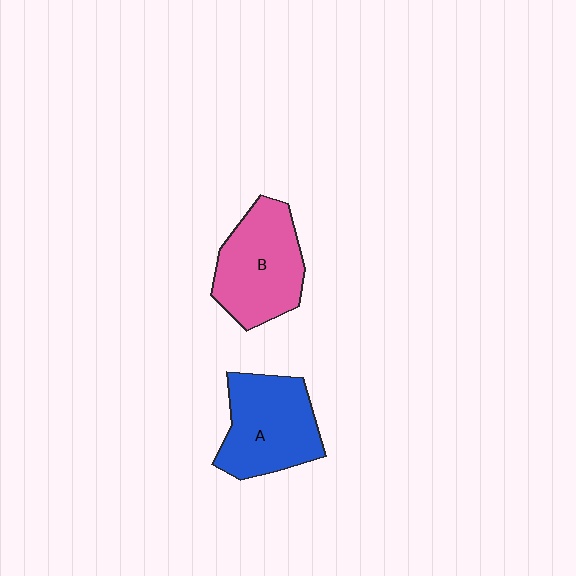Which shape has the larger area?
Shape B (pink).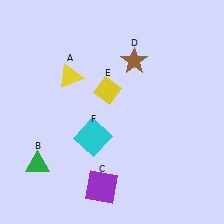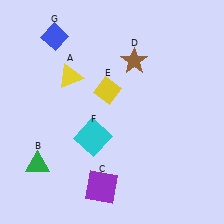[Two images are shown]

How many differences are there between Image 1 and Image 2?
There is 1 difference between the two images.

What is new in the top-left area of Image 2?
A blue diamond (G) was added in the top-left area of Image 2.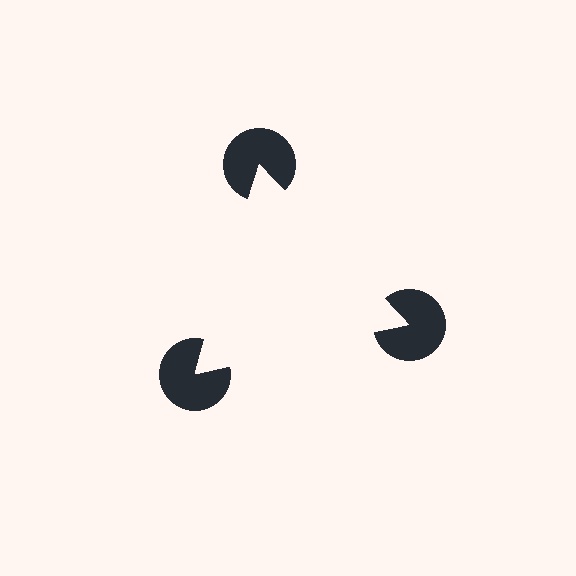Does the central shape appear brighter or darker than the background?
It typically appears slightly brighter than the background, even though no actual brightness change is drawn.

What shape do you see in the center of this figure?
An illusory triangle — its edges are inferred from the aligned wedge cuts in the pac-man discs, not physically drawn.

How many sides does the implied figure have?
3 sides.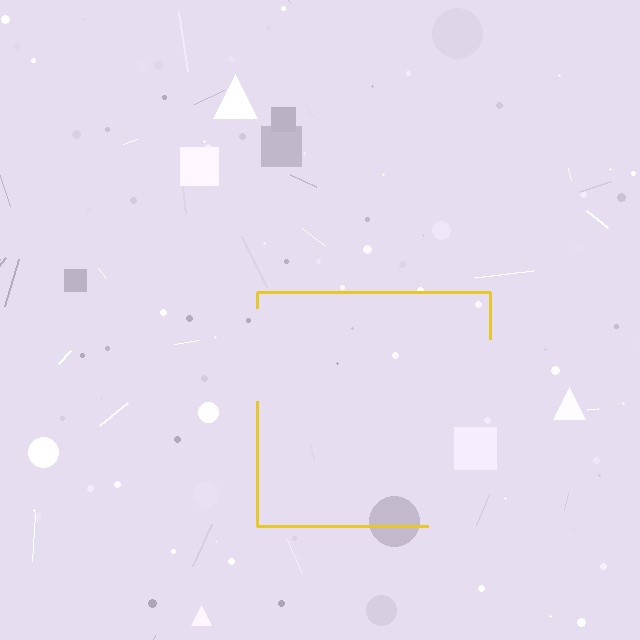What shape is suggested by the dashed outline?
The dashed outline suggests a square.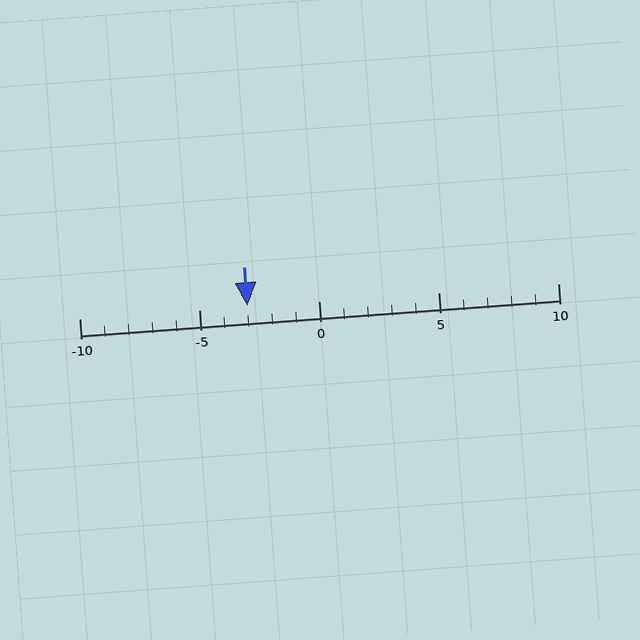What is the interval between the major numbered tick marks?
The major tick marks are spaced 5 units apart.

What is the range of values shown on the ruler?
The ruler shows values from -10 to 10.